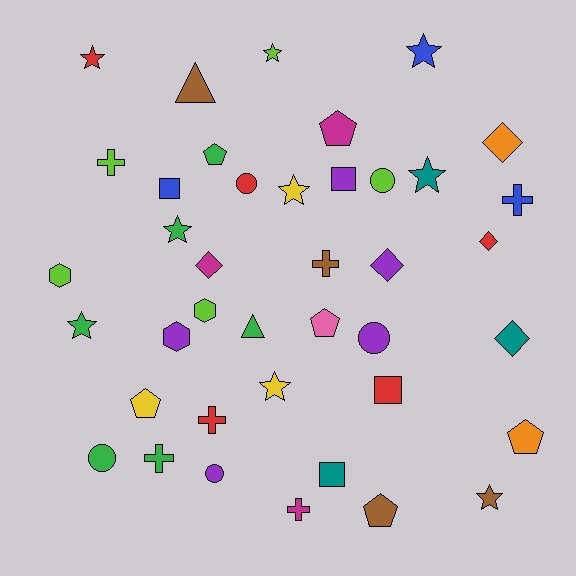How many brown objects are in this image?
There are 4 brown objects.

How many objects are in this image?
There are 40 objects.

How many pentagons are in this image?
There are 6 pentagons.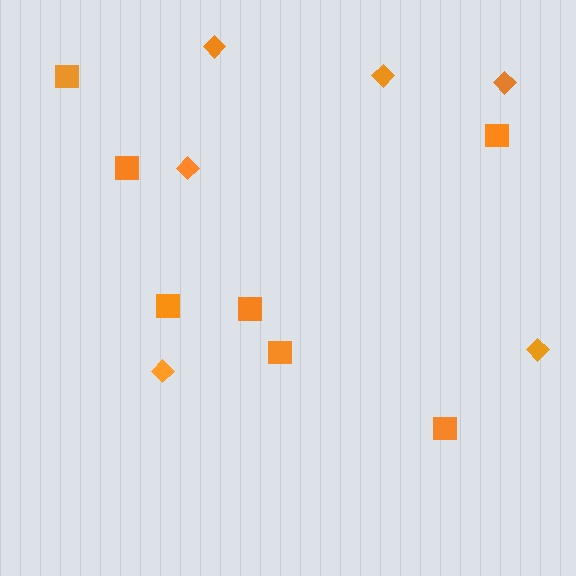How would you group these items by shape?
There are 2 groups: one group of diamonds (6) and one group of squares (7).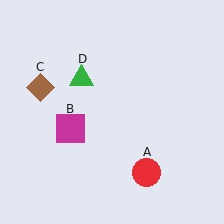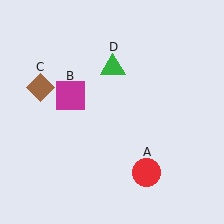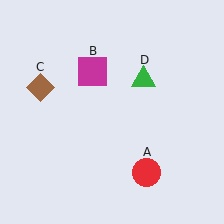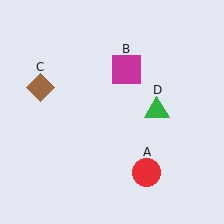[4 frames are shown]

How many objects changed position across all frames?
2 objects changed position: magenta square (object B), green triangle (object D).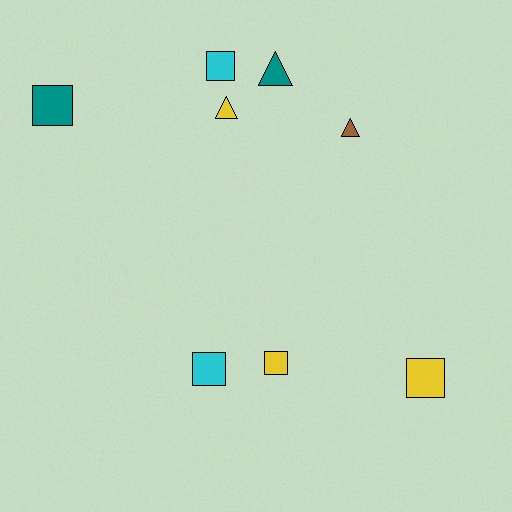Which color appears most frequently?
Yellow, with 3 objects.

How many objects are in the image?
There are 8 objects.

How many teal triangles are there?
There is 1 teal triangle.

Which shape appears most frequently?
Square, with 5 objects.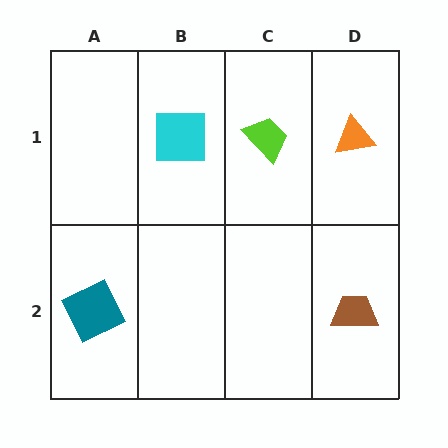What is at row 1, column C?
A lime trapezoid.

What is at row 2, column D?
A brown trapezoid.